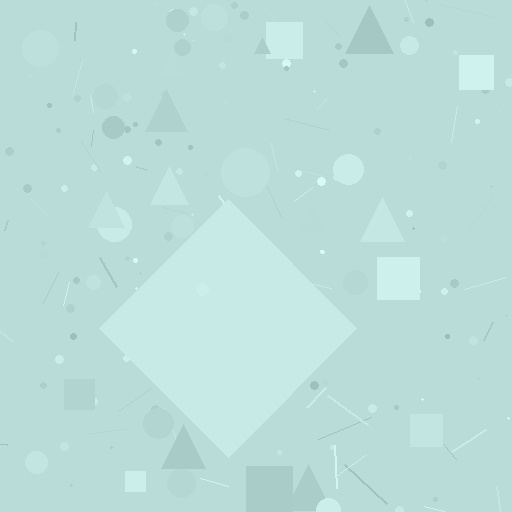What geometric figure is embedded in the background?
A diamond is embedded in the background.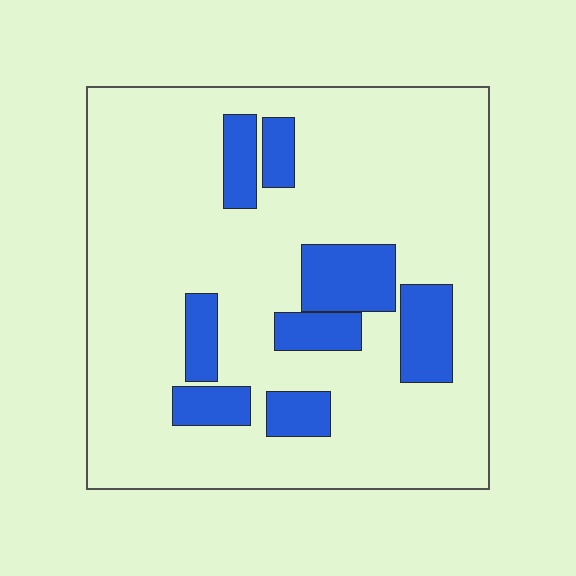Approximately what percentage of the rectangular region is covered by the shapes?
Approximately 20%.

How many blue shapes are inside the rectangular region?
8.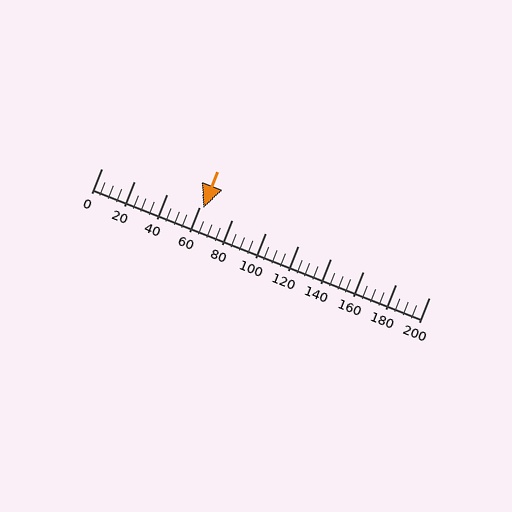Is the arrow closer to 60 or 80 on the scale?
The arrow is closer to 60.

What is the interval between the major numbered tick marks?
The major tick marks are spaced 20 units apart.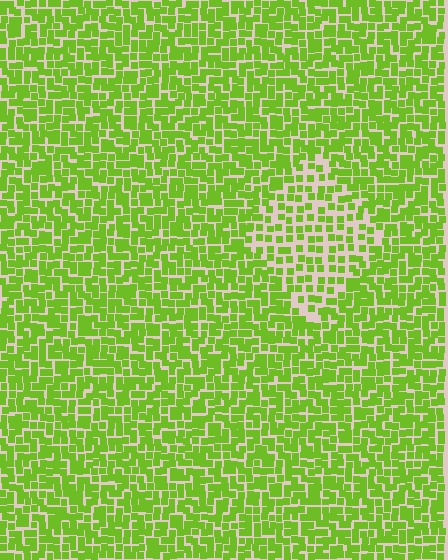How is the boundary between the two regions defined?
The boundary is defined by a change in element density (approximately 1.8x ratio). All elements are the same color, size, and shape.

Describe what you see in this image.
The image contains small lime elements arranged at two different densities. A diamond-shaped region is visible where the elements are less densely packed than the surrounding area.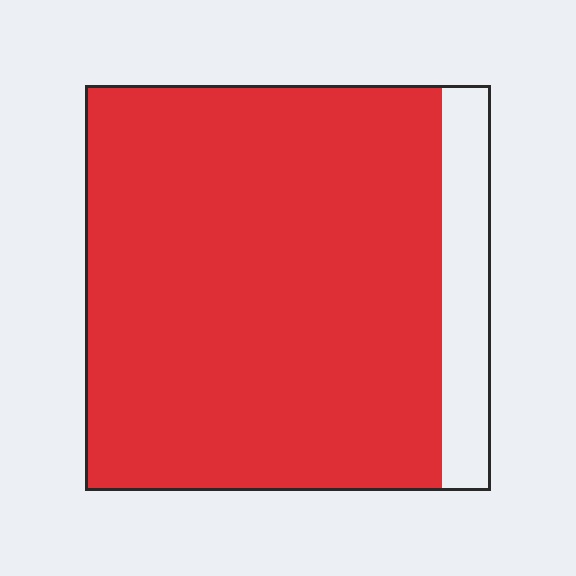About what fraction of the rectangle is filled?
About seven eighths (7/8).